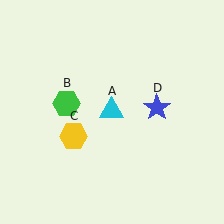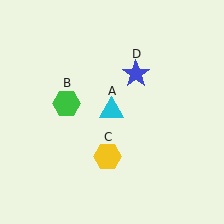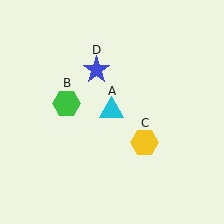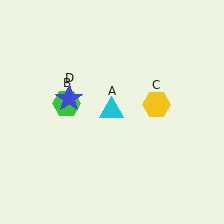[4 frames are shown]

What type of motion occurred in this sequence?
The yellow hexagon (object C), blue star (object D) rotated counterclockwise around the center of the scene.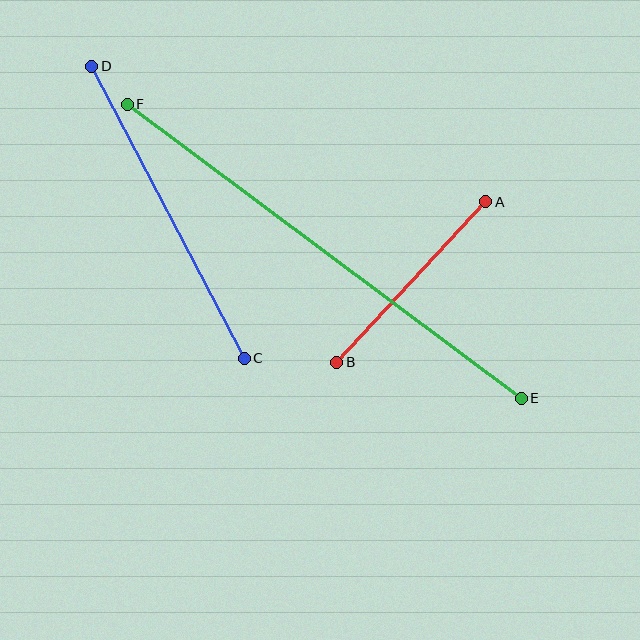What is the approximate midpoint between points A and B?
The midpoint is at approximately (411, 282) pixels.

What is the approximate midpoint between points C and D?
The midpoint is at approximately (168, 212) pixels.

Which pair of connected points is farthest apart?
Points E and F are farthest apart.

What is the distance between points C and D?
The distance is approximately 330 pixels.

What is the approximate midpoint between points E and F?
The midpoint is at approximately (324, 251) pixels.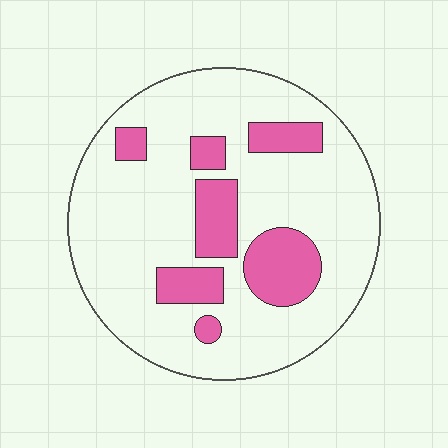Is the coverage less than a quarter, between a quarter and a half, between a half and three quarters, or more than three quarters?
Less than a quarter.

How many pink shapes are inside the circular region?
7.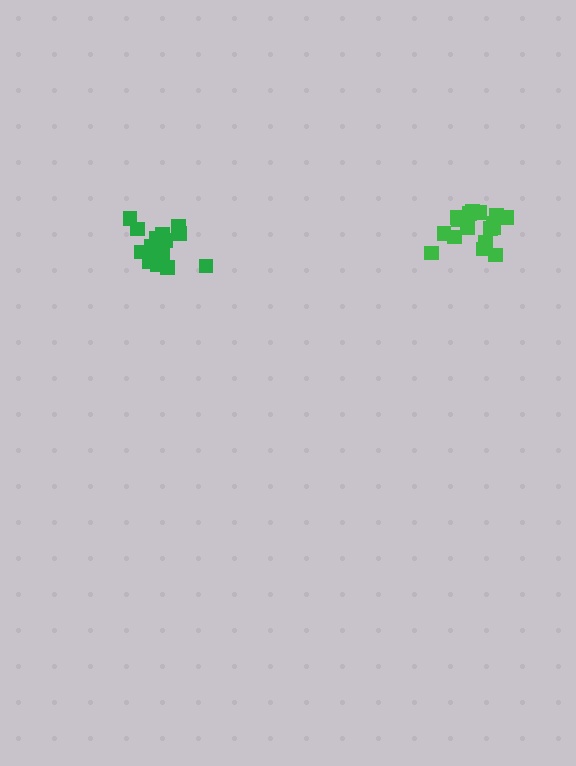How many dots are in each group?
Group 1: 18 dots, Group 2: 15 dots (33 total).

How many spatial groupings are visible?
There are 2 spatial groupings.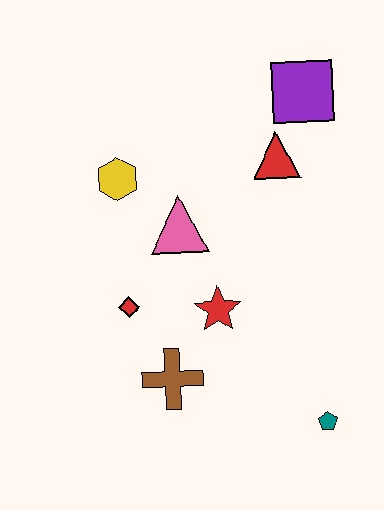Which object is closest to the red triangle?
The purple square is closest to the red triangle.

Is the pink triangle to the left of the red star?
Yes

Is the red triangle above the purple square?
No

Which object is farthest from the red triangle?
The teal pentagon is farthest from the red triangle.